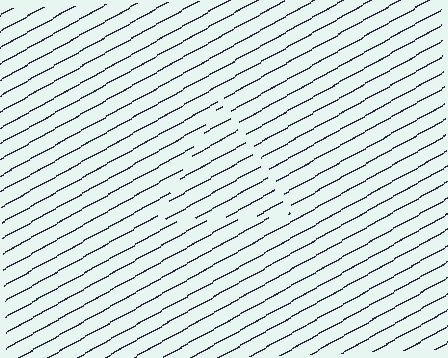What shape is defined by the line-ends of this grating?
An illusory triangle. The interior of the shape contains the same grating, shifted by half a period — the contour is defined by the phase discontinuity where line-ends from the inner and outer gratings abut.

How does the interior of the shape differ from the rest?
The interior of the shape contains the same grating, shifted by half a period — the contour is defined by the phase discontinuity where line-ends from the inner and outer gratings abut.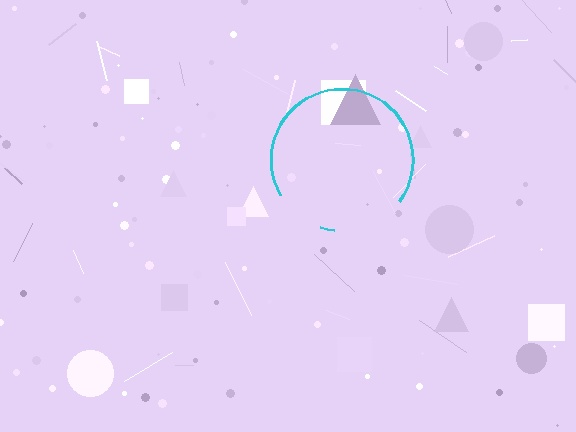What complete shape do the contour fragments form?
The contour fragments form a circle.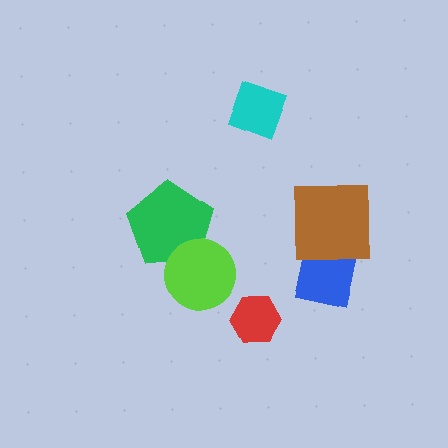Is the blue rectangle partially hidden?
Yes, it is partially covered by another shape.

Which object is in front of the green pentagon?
The lime circle is in front of the green pentagon.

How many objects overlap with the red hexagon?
0 objects overlap with the red hexagon.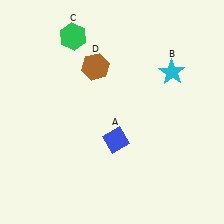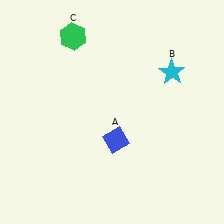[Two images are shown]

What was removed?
The brown hexagon (D) was removed in Image 2.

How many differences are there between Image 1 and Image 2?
There is 1 difference between the two images.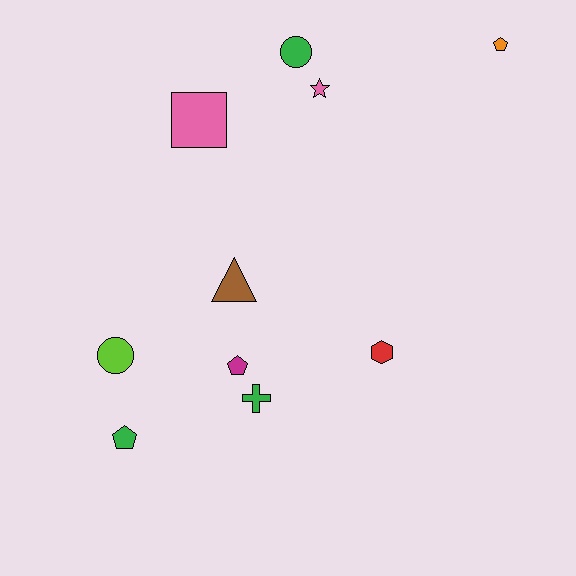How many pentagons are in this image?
There are 3 pentagons.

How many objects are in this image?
There are 10 objects.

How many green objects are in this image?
There are 3 green objects.